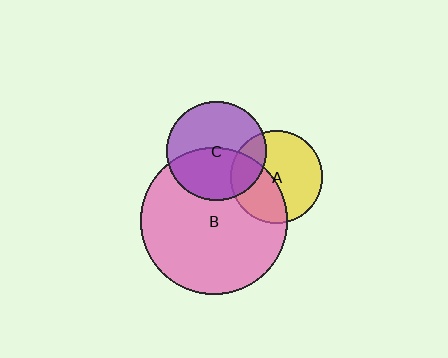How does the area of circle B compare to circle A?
Approximately 2.5 times.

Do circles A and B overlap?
Yes.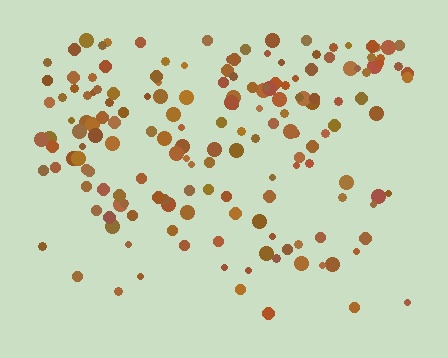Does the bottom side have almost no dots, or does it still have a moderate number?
Still a moderate number, just noticeably fewer than the top.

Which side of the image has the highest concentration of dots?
The top.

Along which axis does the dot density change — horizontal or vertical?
Vertical.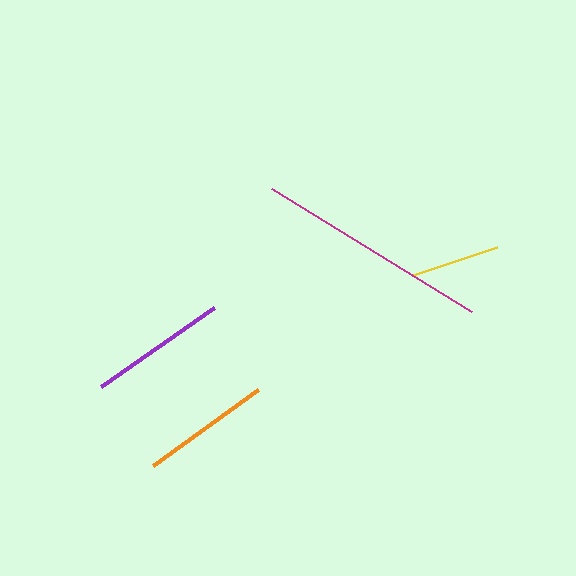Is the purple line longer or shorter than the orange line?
The purple line is longer than the orange line.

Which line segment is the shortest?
The yellow line is the shortest at approximately 89 pixels.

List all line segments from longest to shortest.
From longest to shortest: magenta, purple, orange, yellow.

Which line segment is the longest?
The magenta line is the longest at approximately 235 pixels.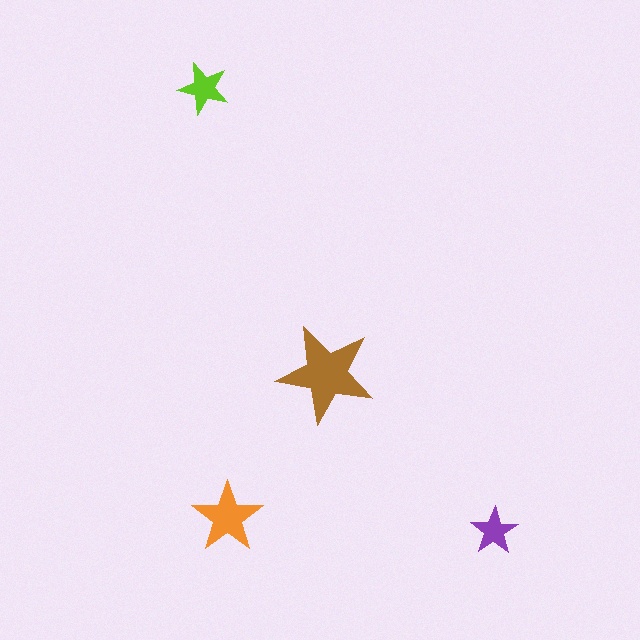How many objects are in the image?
There are 4 objects in the image.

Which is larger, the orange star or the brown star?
The brown one.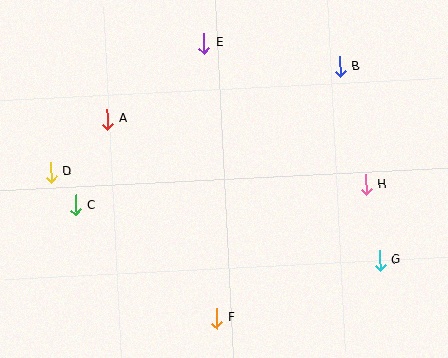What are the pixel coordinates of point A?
Point A is at (107, 119).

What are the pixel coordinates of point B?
Point B is at (340, 67).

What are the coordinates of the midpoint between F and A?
The midpoint between F and A is at (162, 218).